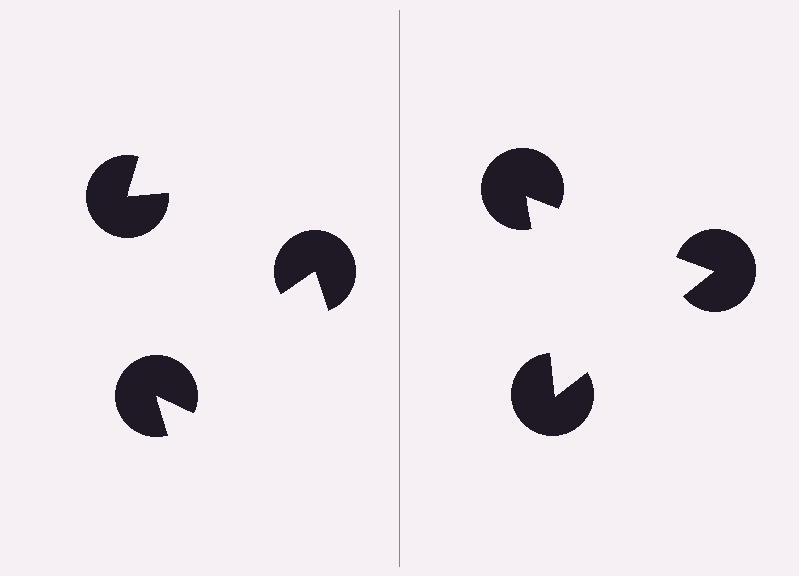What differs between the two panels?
The pac-man discs are positioned identically on both sides; only the wedge orientations differ. On the right they align to a triangle; on the left they are misaligned.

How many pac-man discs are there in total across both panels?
6 — 3 on each side.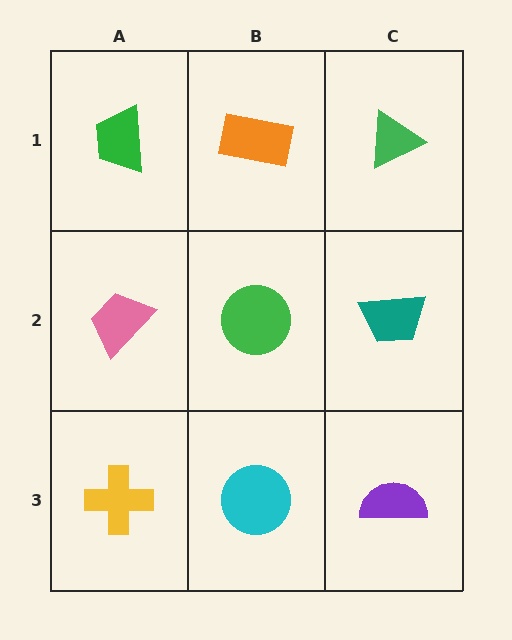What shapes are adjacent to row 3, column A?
A pink trapezoid (row 2, column A), a cyan circle (row 3, column B).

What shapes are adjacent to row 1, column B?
A green circle (row 2, column B), a green trapezoid (row 1, column A), a green triangle (row 1, column C).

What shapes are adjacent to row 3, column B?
A green circle (row 2, column B), a yellow cross (row 3, column A), a purple semicircle (row 3, column C).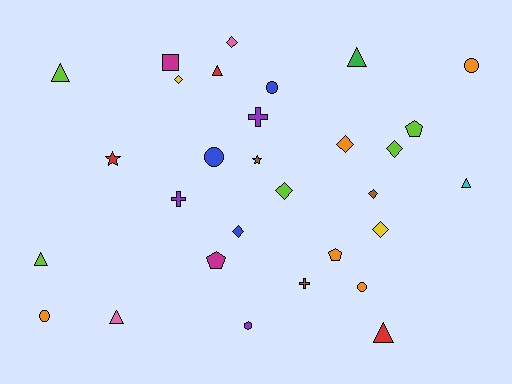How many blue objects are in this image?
There are 3 blue objects.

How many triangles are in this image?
There are 7 triangles.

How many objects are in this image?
There are 30 objects.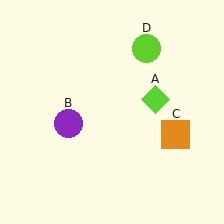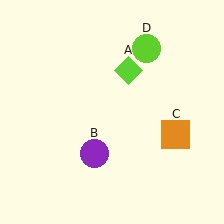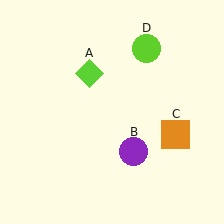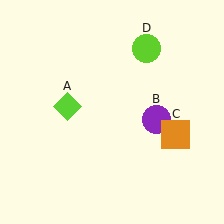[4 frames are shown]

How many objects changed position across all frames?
2 objects changed position: lime diamond (object A), purple circle (object B).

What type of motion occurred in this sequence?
The lime diamond (object A), purple circle (object B) rotated counterclockwise around the center of the scene.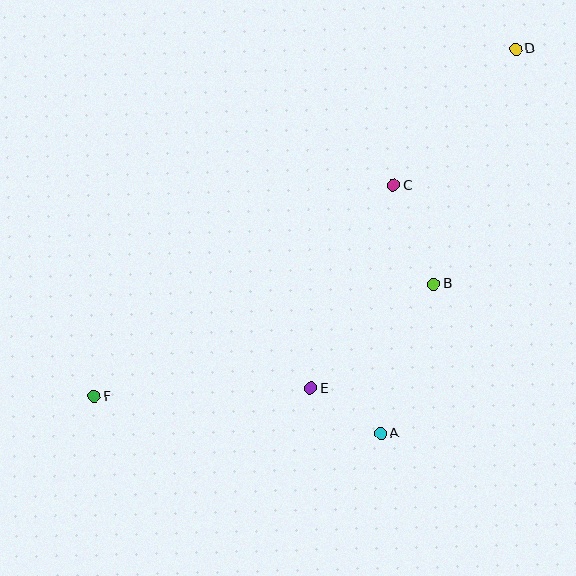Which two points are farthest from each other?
Points D and F are farthest from each other.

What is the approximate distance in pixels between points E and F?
The distance between E and F is approximately 217 pixels.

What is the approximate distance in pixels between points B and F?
The distance between B and F is approximately 357 pixels.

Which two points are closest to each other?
Points A and E are closest to each other.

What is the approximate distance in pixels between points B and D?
The distance between B and D is approximately 249 pixels.